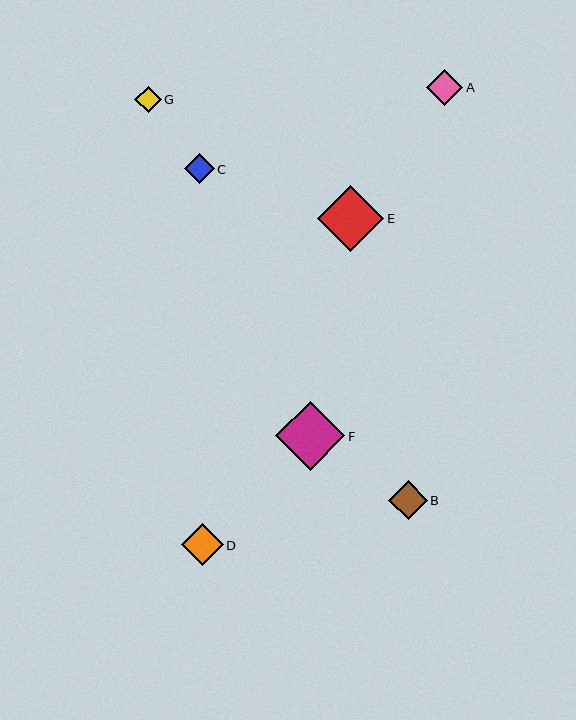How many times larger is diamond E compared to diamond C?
Diamond E is approximately 2.2 times the size of diamond C.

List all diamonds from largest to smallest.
From largest to smallest: F, E, D, B, A, C, G.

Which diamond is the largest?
Diamond F is the largest with a size of approximately 69 pixels.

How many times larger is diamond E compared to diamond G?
Diamond E is approximately 2.5 times the size of diamond G.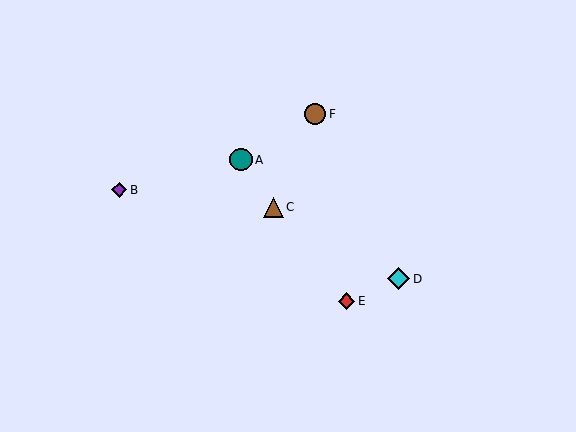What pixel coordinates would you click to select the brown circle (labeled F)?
Click at (315, 114) to select the brown circle F.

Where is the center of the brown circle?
The center of the brown circle is at (315, 114).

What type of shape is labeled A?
Shape A is a teal circle.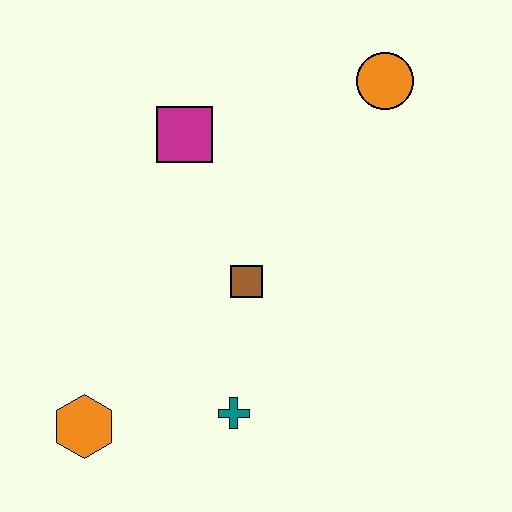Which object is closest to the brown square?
The teal cross is closest to the brown square.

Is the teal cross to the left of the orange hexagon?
No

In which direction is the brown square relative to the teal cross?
The brown square is above the teal cross.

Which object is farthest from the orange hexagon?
The orange circle is farthest from the orange hexagon.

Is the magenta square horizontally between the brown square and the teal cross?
No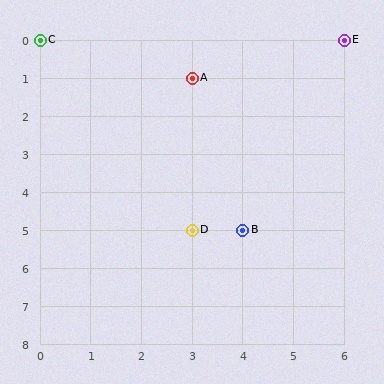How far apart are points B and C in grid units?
Points B and C are 4 columns and 5 rows apart (about 6.4 grid units diagonally).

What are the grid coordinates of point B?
Point B is at grid coordinates (4, 5).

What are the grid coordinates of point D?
Point D is at grid coordinates (3, 5).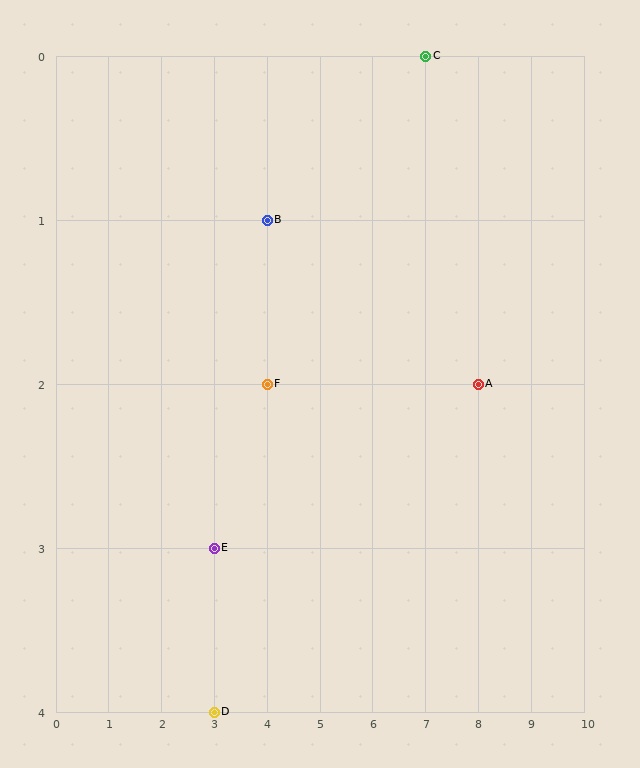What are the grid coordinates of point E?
Point E is at grid coordinates (3, 3).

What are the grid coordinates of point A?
Point A is at grid coordinates (8, 2).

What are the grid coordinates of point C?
Point C is at grid coordinates (7, 0).